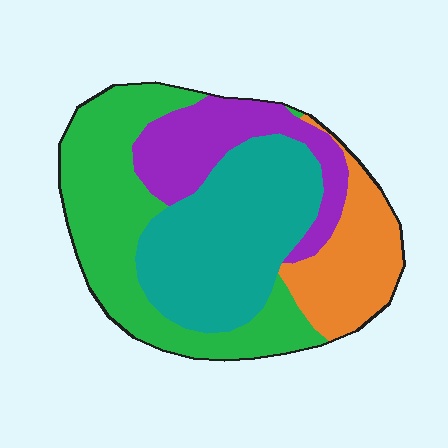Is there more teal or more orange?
Teal.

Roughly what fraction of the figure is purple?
Purple takes up less than a quarter of the figure.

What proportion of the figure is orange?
Orange takes up about one sixth (1/6) of the figure.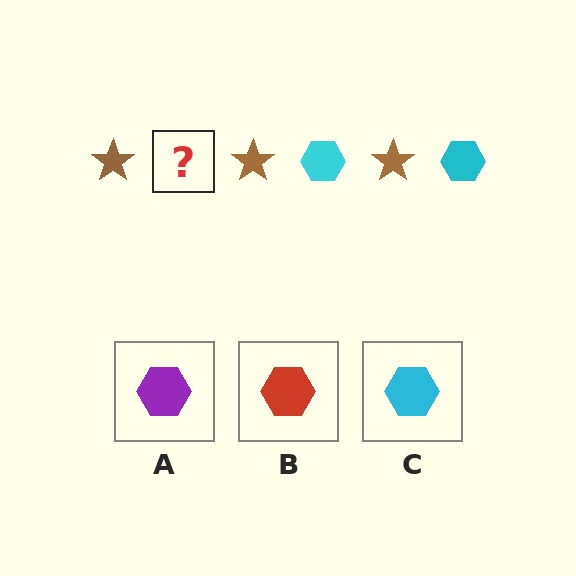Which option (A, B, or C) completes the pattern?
C.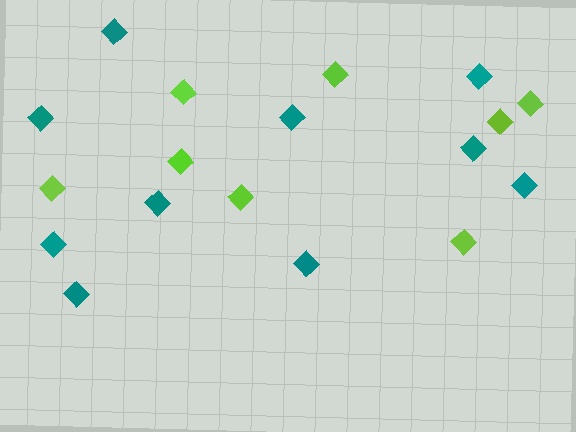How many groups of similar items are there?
There are 2 groups: one group of lime diamonds (8) and one group of teal diamonds (10).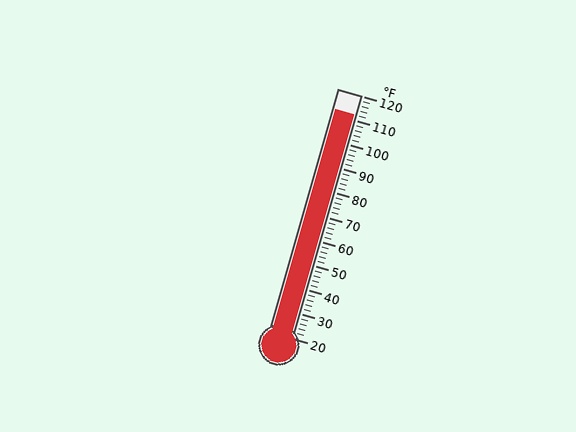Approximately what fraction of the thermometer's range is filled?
The thermometer is filled to approximately 90% of its range.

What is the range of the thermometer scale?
The thermometer scale ranges from 20°F to 120°F.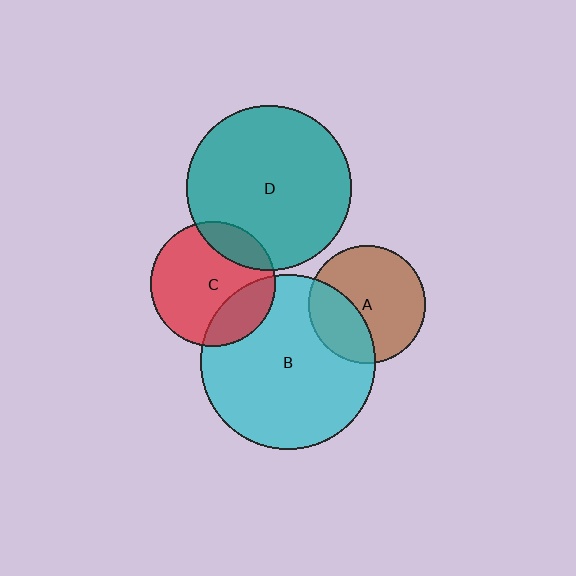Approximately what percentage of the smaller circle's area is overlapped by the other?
Approximately 25%.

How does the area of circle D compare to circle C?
Approximately 1.7 times.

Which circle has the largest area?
Circle B (cyan).